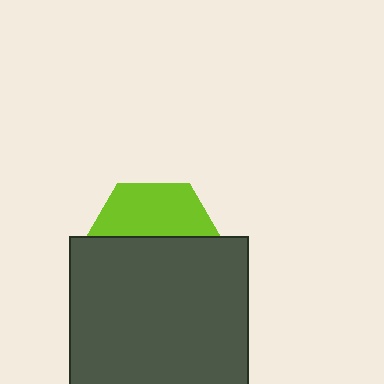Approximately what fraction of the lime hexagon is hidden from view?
Roughly 61% of the lime hexagon is hidden behind the dark gray square.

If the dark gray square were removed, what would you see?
You would see the complete lime hexagon.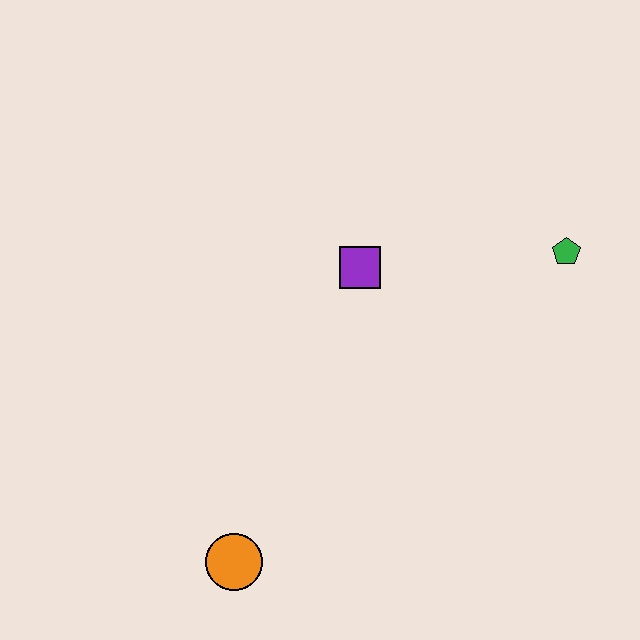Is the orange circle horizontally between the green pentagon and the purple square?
No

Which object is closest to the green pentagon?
The purple square is closest to the green pentagon.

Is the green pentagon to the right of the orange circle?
Yes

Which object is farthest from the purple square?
The orange circle is farthest from the purple square.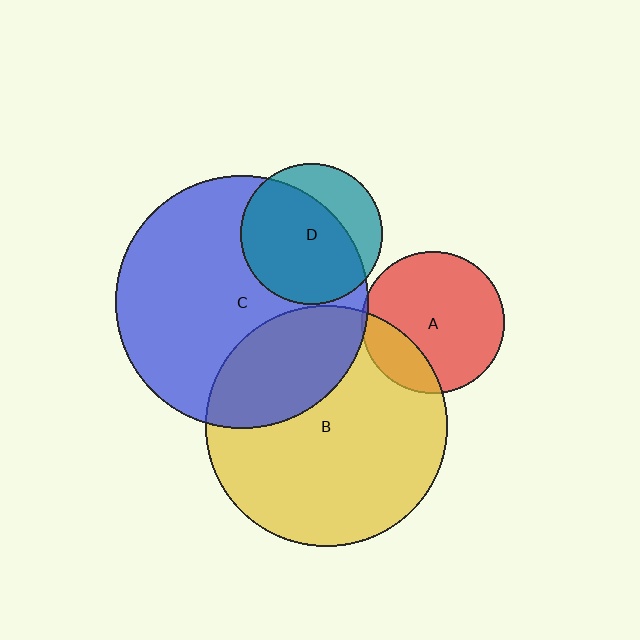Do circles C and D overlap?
Yes.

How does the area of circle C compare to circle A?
Approximately 3.2 times.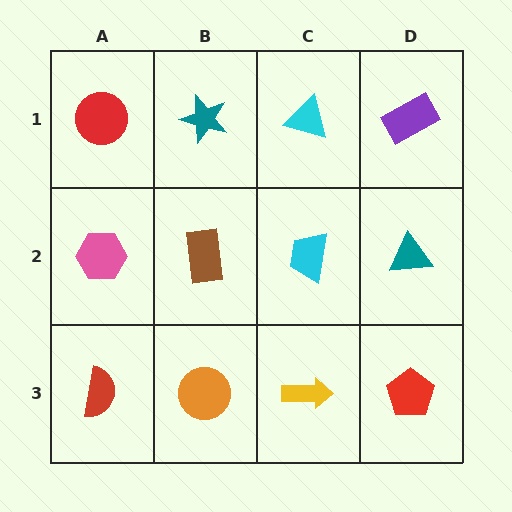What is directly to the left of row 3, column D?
A yellow arrow.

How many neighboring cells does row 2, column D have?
3.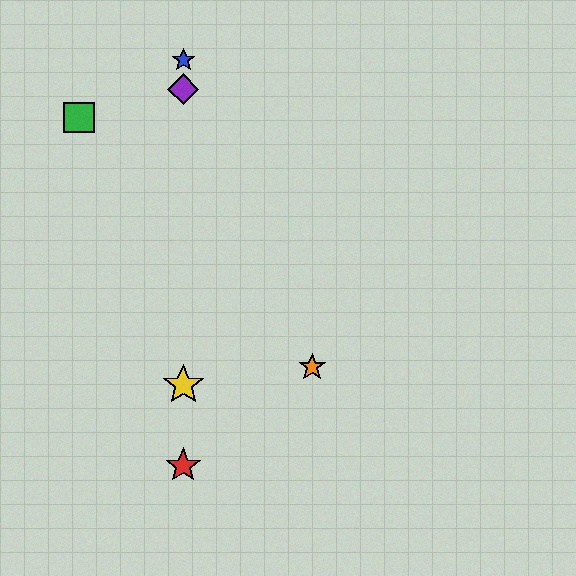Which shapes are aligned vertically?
The red star, the blue star, the yellow star, the purple diamond are aligned vertically.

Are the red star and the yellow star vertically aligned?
Yes, both are at x≈183.